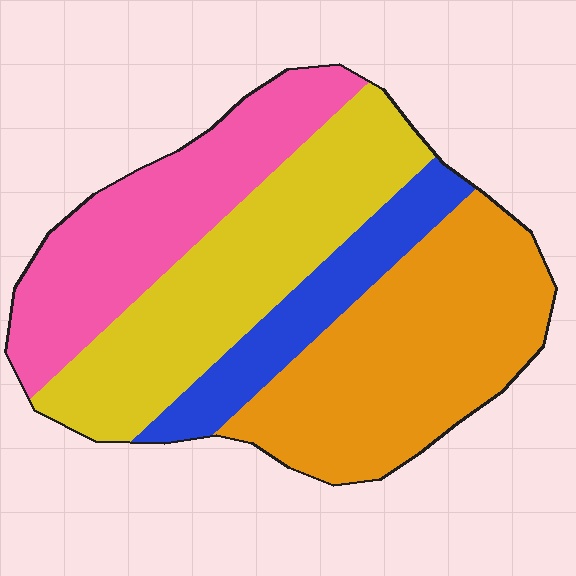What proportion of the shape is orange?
Orange covers about 35% of the shape.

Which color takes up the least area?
Blue, at roughly 15%.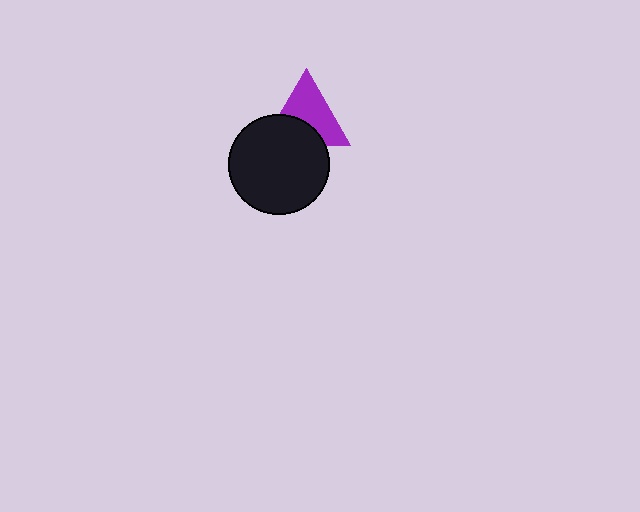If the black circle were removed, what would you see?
You would see the complete purple triangle.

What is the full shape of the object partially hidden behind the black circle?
The partially hidden object is a purple triangle.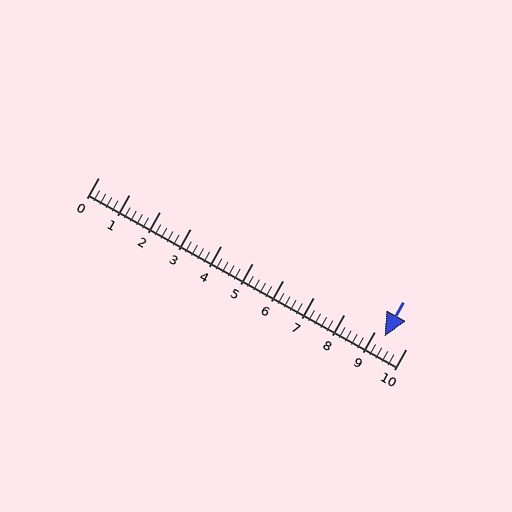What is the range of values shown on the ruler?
The ruler shows values from 0 to 10.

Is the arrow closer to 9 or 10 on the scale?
The arrow is closer to 9.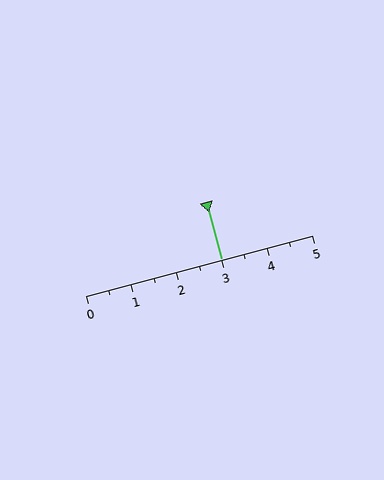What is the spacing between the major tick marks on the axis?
The major ticks are spaced 1 apart.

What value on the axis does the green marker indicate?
The marker indicates approximately 3.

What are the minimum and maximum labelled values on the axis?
The axis runs from 0 to 5.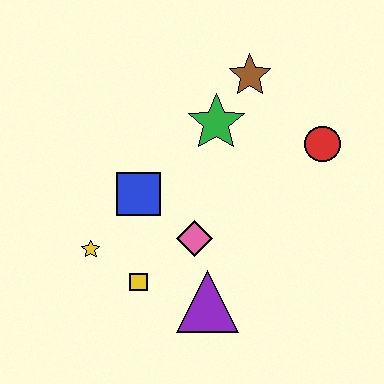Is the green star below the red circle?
No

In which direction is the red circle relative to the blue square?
The red circle is to the right of the blue square.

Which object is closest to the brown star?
The green star is closest to the brown star.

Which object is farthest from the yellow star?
The red circle is farthest from the yellow star.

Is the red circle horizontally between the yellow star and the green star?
No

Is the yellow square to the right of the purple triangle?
No